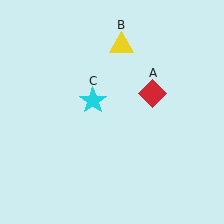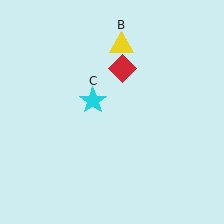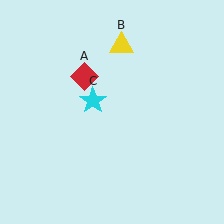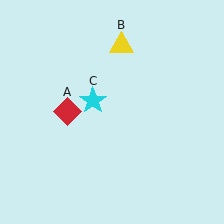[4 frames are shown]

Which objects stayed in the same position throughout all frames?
Yellow triangle (object B) and cyan star (object C) remained stationary.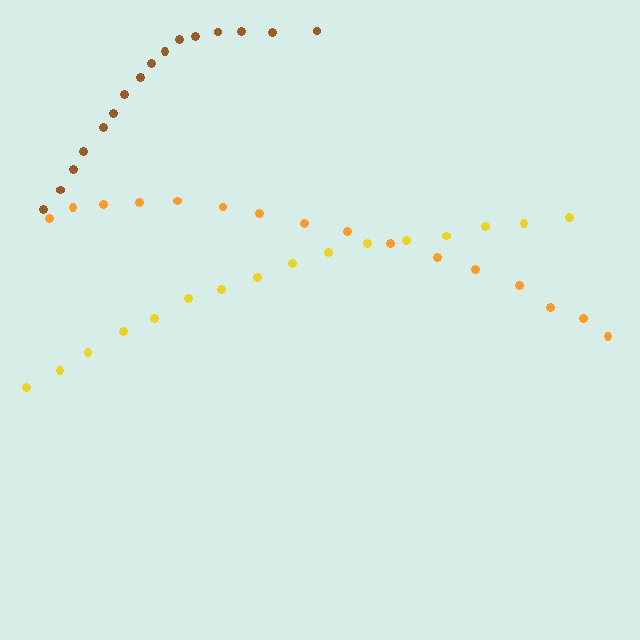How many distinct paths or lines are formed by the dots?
There are 3 distinct paths.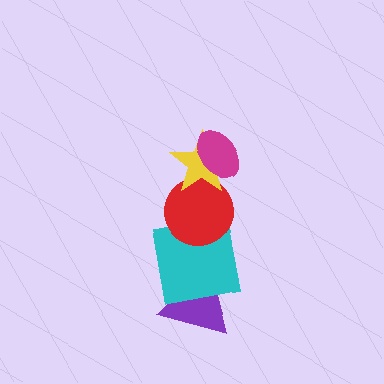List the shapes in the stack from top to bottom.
From top to bottom: the magenta ellipse, the yellow star, the red circle, the cyan square, the purple triangle.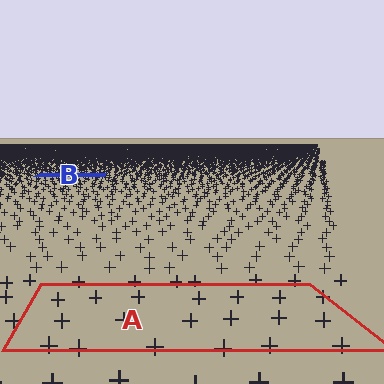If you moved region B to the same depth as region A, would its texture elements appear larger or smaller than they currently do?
They would appear larger. At a closer depth, the same texture elements are projected at a bigger on-screen size.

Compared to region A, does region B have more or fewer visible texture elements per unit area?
Region B has more texture elements per unit area — they are packed more densely because it is farther away.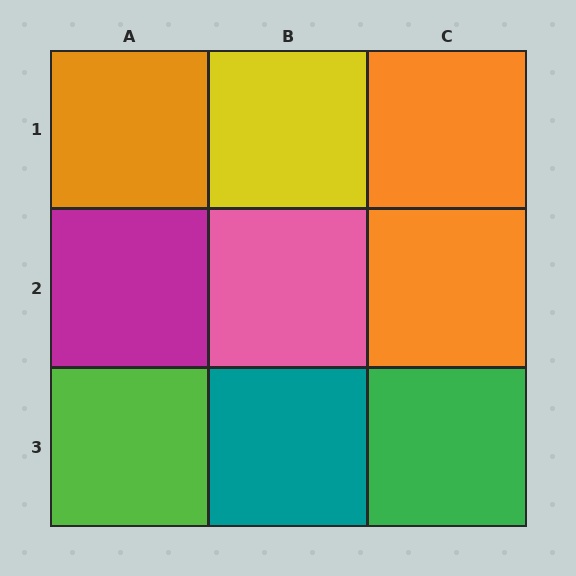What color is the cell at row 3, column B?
Teal.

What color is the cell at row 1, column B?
Yellow.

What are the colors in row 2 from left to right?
Magenta, pink, orange.